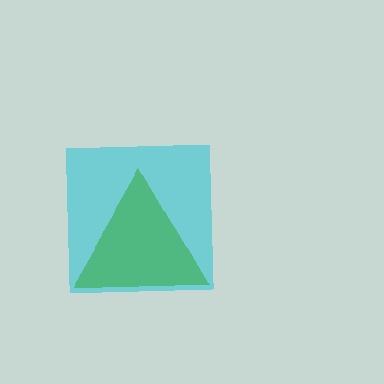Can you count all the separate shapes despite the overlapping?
Yes, there are 2 separate shapes.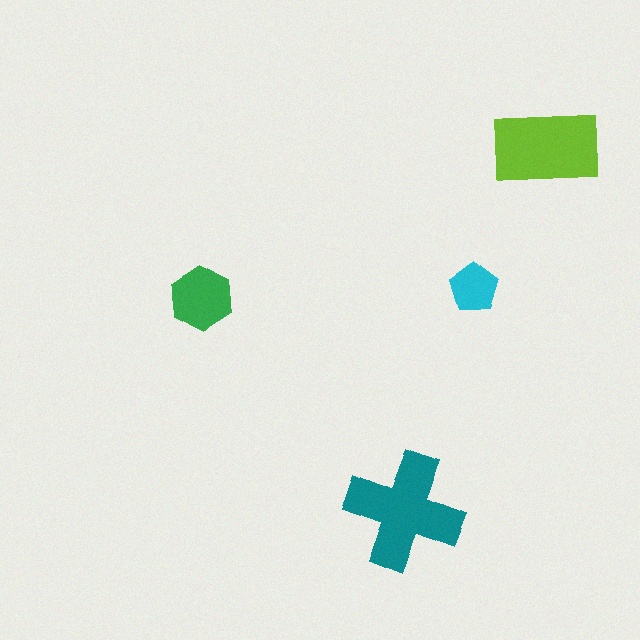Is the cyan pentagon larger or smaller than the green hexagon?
Smaller.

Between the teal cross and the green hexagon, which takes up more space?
The teal cross.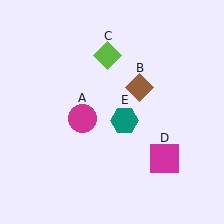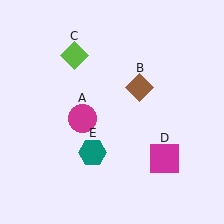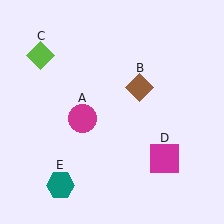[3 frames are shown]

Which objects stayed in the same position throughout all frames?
Magenta circle (object A) and brown diamond (object B) and magenta square (object D) remained stationary.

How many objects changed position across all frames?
2 objects changed position: lime diamond (object C), teal hexagon (object E).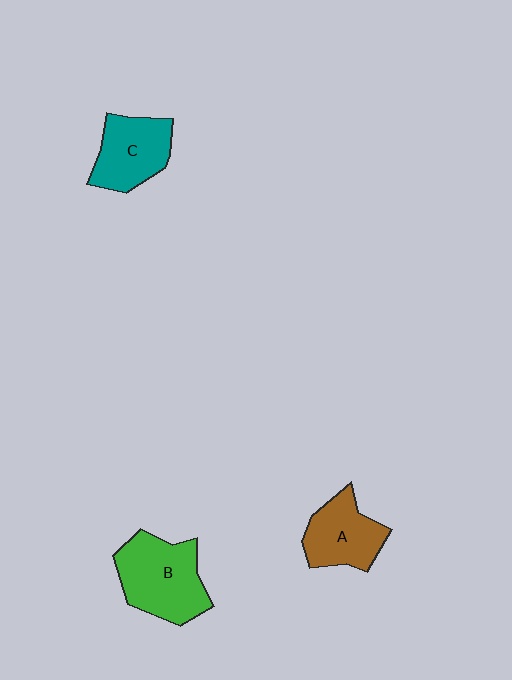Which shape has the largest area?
Shape B (green).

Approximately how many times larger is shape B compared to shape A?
Approximately 1.4 times.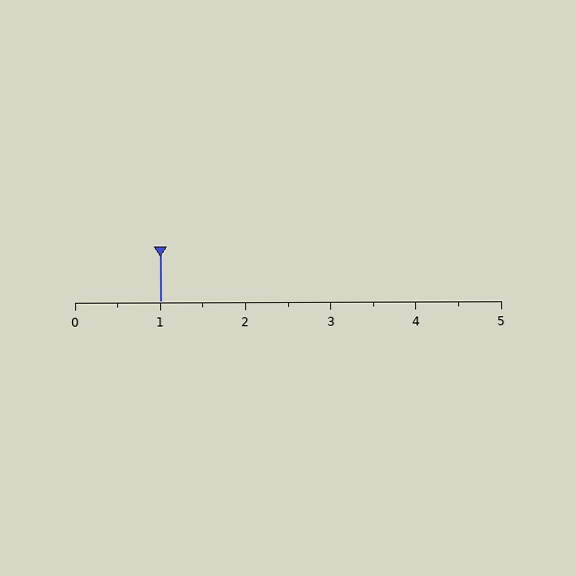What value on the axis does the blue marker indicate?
The marker indicates approximately 1.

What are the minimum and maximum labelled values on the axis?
The axis runs from 0 to 5.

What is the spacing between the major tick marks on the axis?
The major ticks are spaced 1 apart.